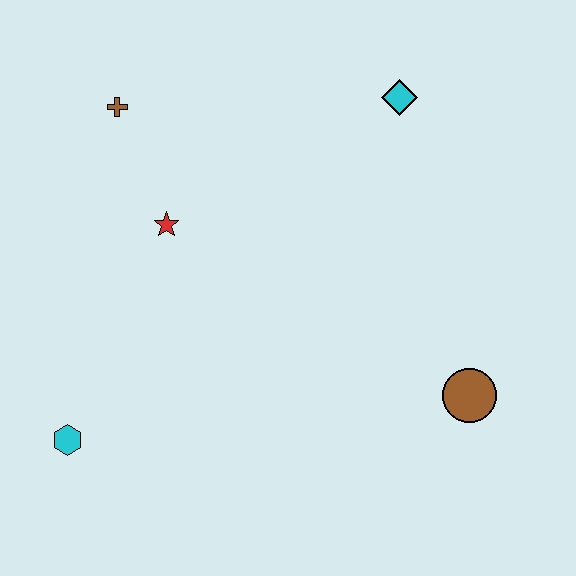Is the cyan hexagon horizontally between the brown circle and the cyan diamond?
No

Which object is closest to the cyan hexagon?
The red star is closest to the cyan hexagon.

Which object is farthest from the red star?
The brown circle is farthest from the red star.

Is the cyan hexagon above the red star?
No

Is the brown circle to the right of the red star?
Yes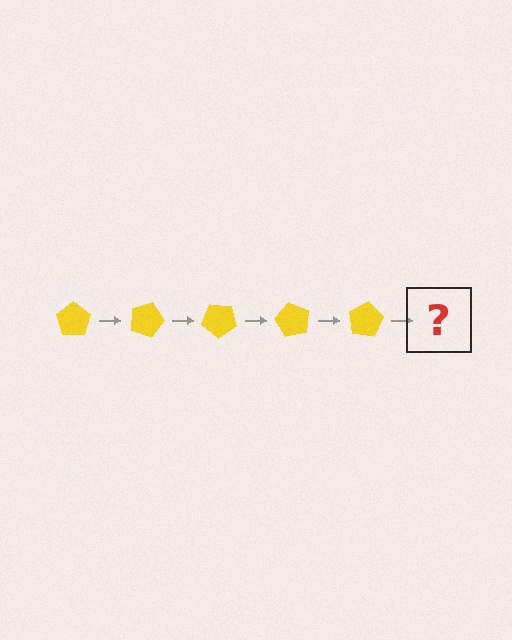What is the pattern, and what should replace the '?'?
The pattern is that the pentagon rotates 20 degrees each step. The '?' should be a yellow pentagon rotated 100 degrees.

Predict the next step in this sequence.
The next step is a yellow pentagon rotated 100 degrees.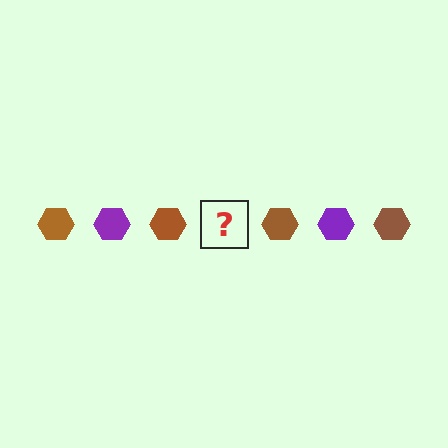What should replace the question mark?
The question mark should be replaced with a purple hexagon.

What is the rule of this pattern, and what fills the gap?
The rule is that the pattern cycles through brown, purple hexagons. The gap should be filled with a purple hexagon.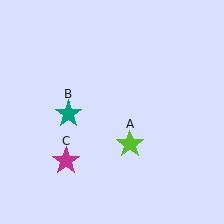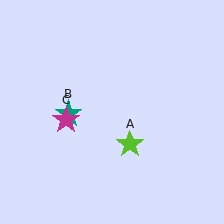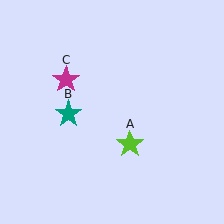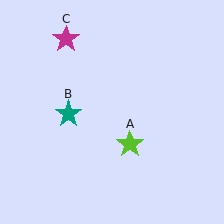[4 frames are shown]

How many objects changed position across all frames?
1 object changed position: magenta star (object C).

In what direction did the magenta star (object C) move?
The magenta star (object C) moved up.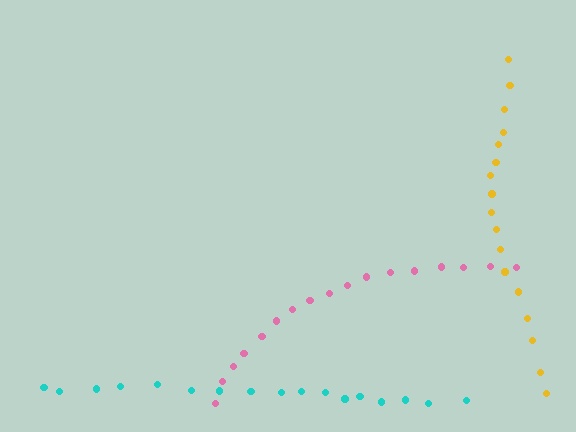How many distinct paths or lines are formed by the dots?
There are 3 distinct paths.